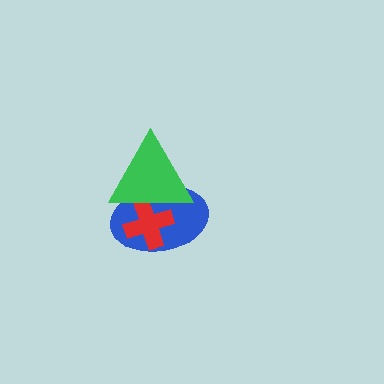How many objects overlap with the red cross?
2 objects overlap with the red cross.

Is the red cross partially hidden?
Yes, it is partially covered by another shape.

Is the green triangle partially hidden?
No, no other shape covers it.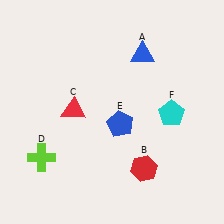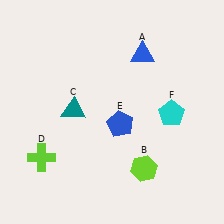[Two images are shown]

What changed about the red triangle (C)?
In Image 1, C is red. In Image 2, it changed to teal.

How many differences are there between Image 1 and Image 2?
There are 2 differences between the two images.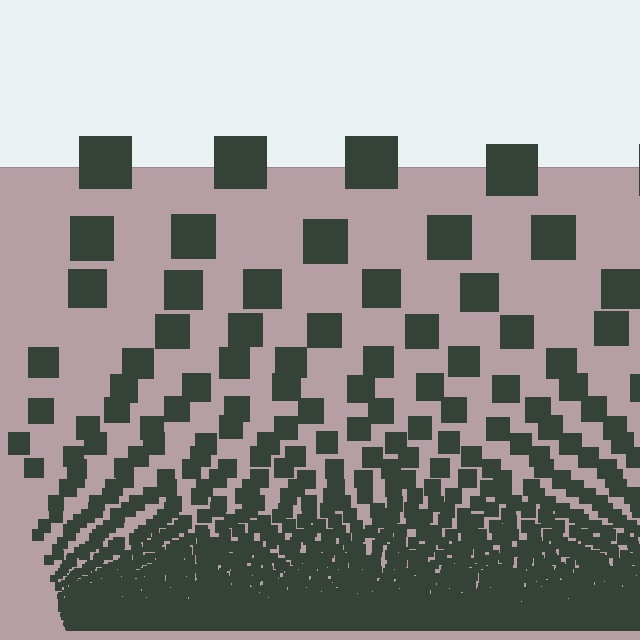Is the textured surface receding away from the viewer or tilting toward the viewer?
The surface appears to tilt toward the viewer. Texture elements get larger and sparser toward the top.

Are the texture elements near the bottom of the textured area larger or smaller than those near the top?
Smaller. The gradient is inverted — elements near the bottom are smaller and denser.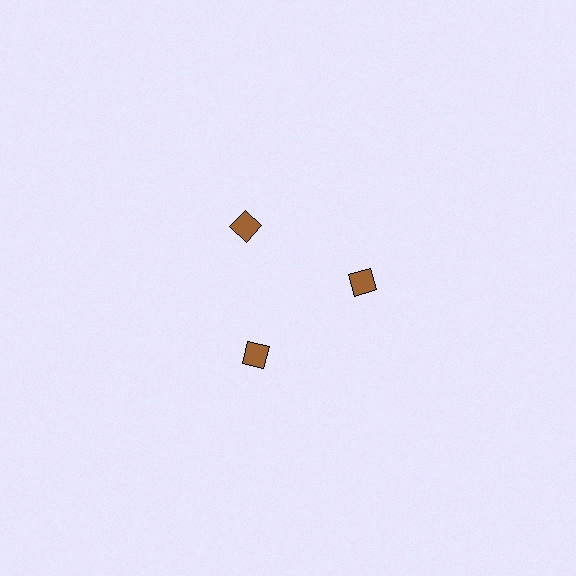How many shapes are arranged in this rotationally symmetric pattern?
There are 3 shapes, arranged in 3 groups of 1.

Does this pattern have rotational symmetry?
Yes, this pattern has 3-fold rotational symmetry. It looks the same after rotating 120 degrees around the center.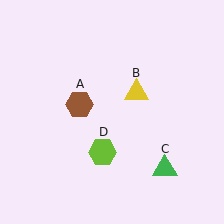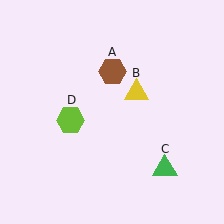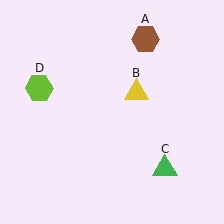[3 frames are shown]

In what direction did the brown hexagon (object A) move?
The brown hexagon (object A) moved up and to the right.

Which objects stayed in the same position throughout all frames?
Yellow triangle (object B) and green triangle (object C) remained stationary.